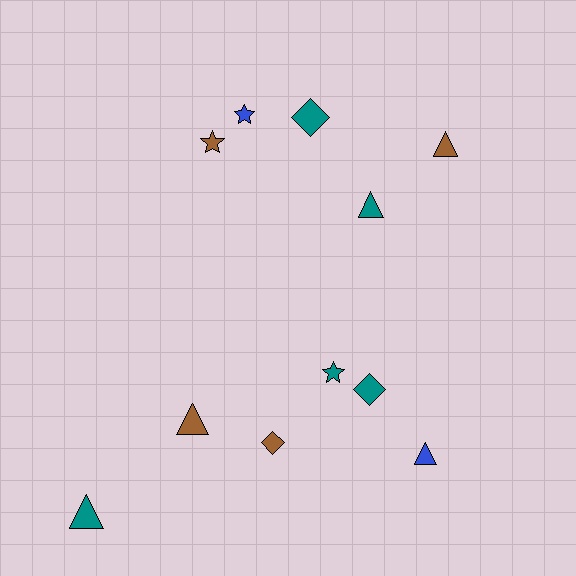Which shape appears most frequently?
Triangle, with 5 objects.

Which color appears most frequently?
Teal, with 5 objects.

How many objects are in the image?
There are 11 objects.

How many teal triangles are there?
There are 2 teal triangles.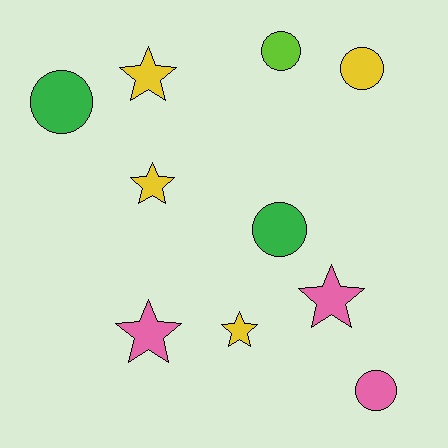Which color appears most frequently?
Yellow, with 4 objects.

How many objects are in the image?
There are 10 objects.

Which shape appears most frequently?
Star, with 5 objects.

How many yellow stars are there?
There are 3 yellow stars.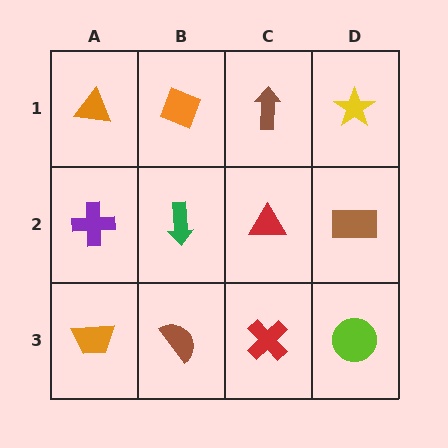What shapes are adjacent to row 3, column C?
A red triangle (row 2, column C), a brown semicircle (row 3, column B), a lime circle (row 3, column D).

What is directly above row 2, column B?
An orange diamond.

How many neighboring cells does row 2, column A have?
3.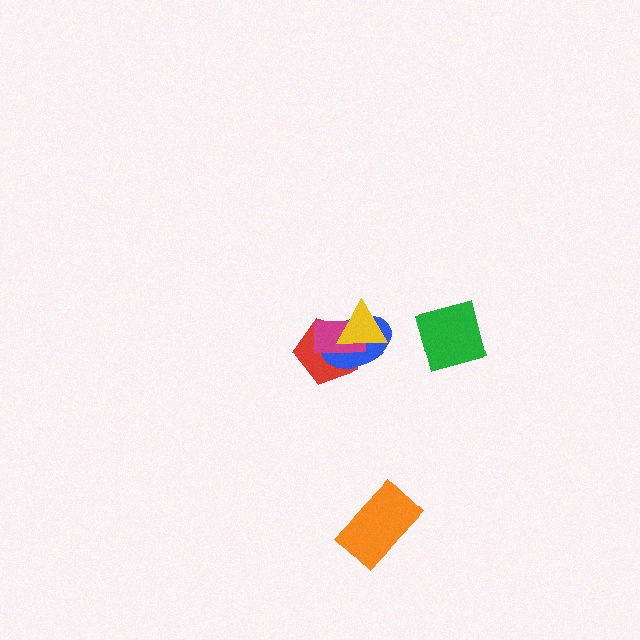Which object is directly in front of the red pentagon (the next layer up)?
The blue ellipse is directly in front of the red pentagon.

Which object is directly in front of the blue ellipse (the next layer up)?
The magenta rectangle is directly in front of the blue ellipse.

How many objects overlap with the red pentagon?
3 objects overlap with the red pentagon.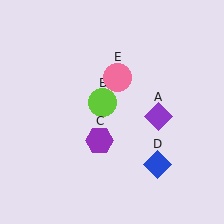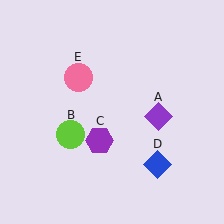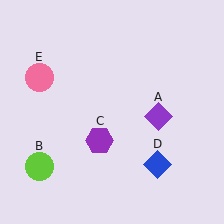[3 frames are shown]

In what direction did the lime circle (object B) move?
The lime circle (object B) moved down and to the left.